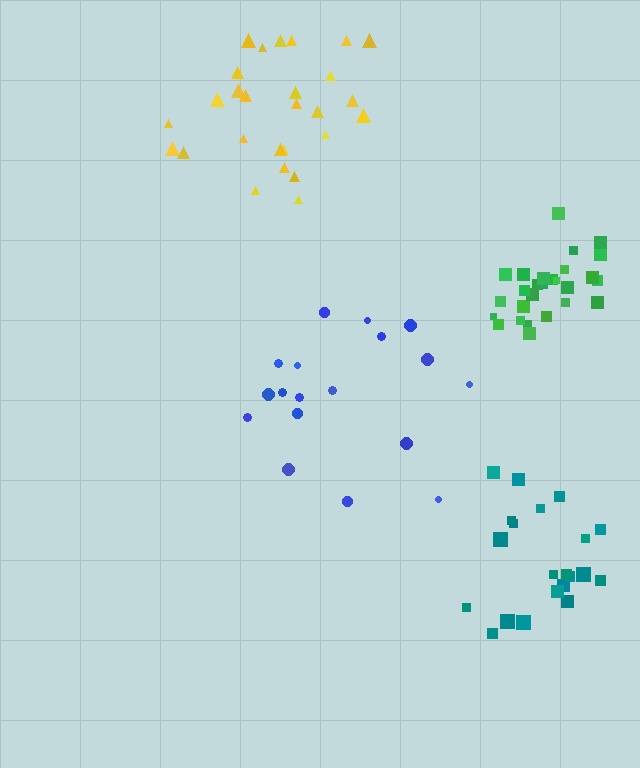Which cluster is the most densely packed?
Green.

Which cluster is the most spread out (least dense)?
Blue.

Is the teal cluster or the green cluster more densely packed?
Green.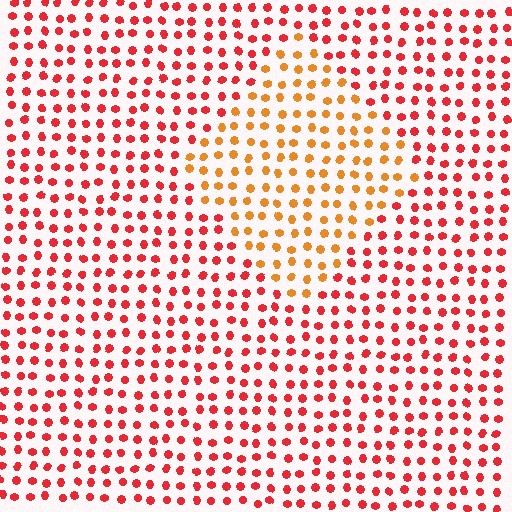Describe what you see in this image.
The image is filled with small red elements in a uniform arrangement. A diamond-shaped region is visible where the elements are tinted to a slightly different hue, forming a subtle color boundary.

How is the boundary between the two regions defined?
The boundary is defined purely by a slight shift in hue (about 36 degrees). Spacing, size, and orientation are identical on both sides.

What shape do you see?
I see a diamond.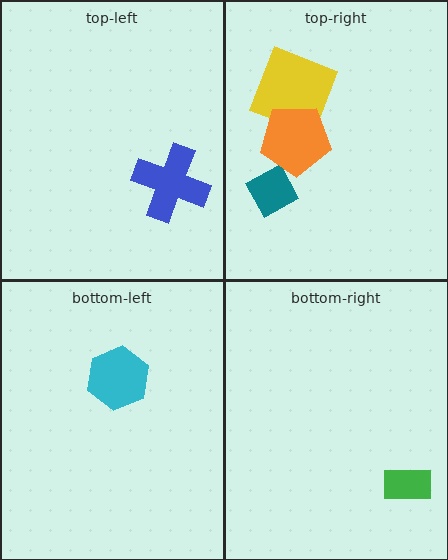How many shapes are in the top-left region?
1.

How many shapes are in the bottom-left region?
1.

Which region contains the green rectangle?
The bottom-right region.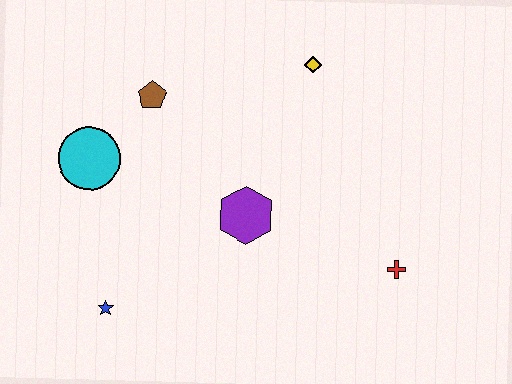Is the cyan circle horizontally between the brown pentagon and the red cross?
No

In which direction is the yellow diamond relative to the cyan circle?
The yellow diamond is to the right of the cyan circle.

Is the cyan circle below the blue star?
No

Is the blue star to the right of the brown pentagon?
No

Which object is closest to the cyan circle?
The brown pentagon is closest to the cyan circle.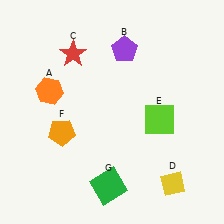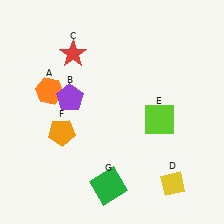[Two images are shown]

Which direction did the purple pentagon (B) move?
The purple pentagon (B) moved left.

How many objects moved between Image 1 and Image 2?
1 object moved between the two images.